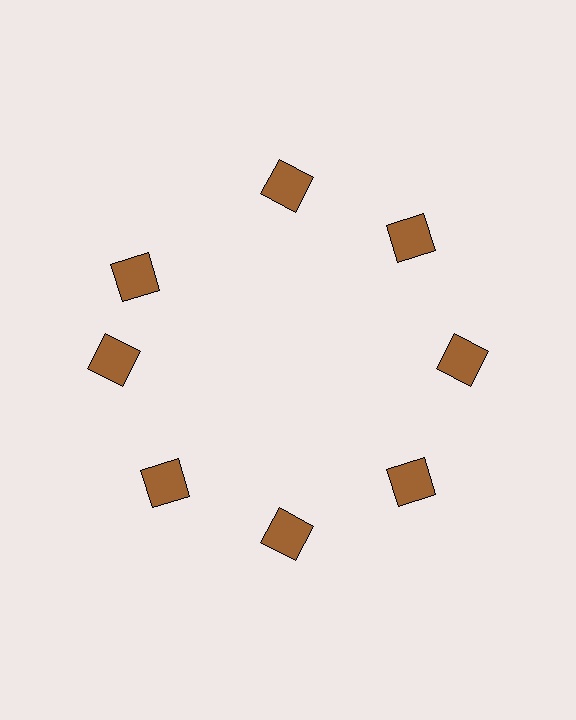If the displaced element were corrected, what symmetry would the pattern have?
It would have 8-fold rotational symmetry — the pattern would map onto itself every 45 degrees.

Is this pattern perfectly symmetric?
No. The 8 brown squares are arranged in a ring, but one element near the 10 o'clock position is rotated out of alignment along the ring, breaking the 8-fold rotational symmetry.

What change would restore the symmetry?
The symmetry would be restored by rotating it back into even spacing with its neighbors so that all 8 squares sit at equal angles and equal distance from the center.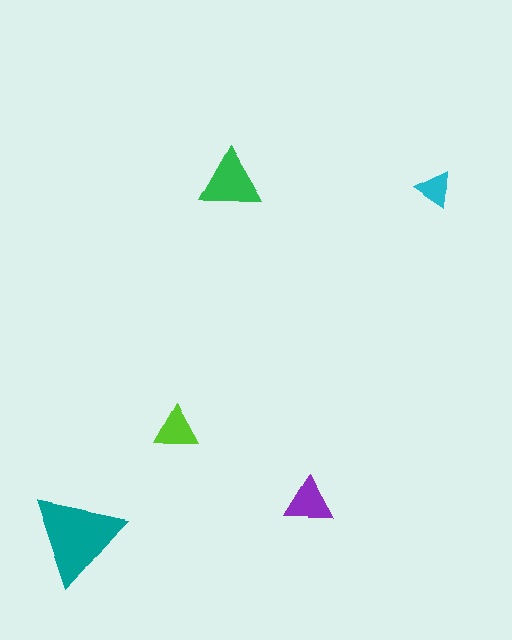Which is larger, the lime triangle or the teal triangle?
The teal one.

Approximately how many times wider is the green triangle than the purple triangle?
About 1.5 times wider.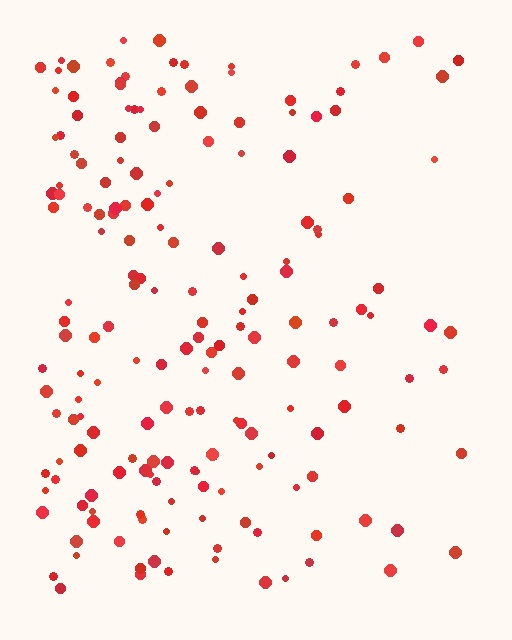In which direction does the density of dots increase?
From right to left, with the left side densest.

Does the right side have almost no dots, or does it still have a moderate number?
Still a moderate number, just noticeably fewer than the left.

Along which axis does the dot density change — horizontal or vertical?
Horizontal.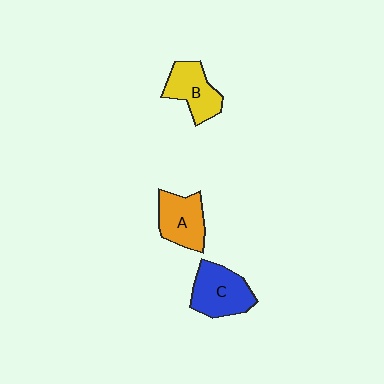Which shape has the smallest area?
Shape B (yellow).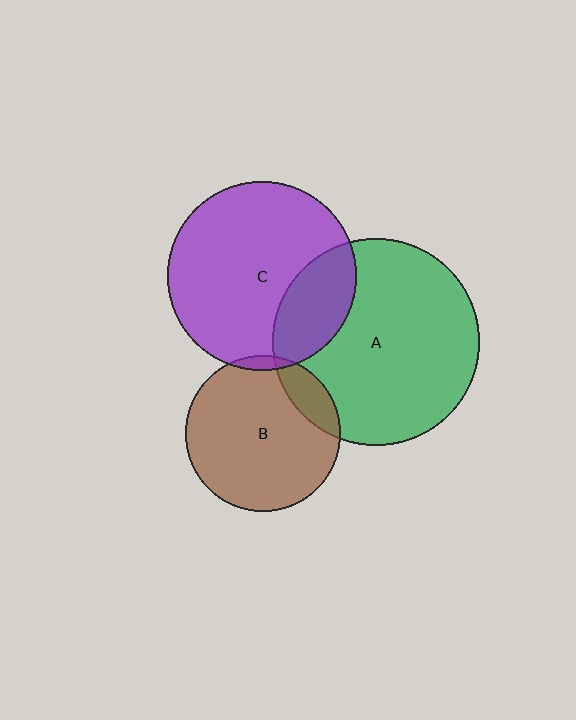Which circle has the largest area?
Circle A (green).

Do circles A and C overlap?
Yes.